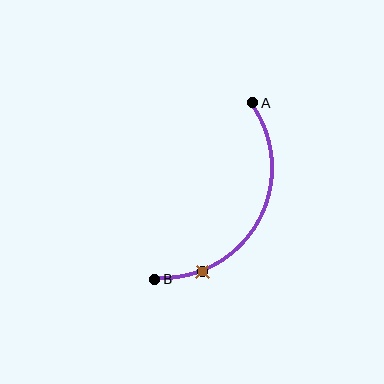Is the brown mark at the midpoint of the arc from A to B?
No. The brown mark lies on the arc but is closer to endpoint B. The arc midpoint would be at the point on the curve equidistant along the arc from both A and B.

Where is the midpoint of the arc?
The arc midpoint is the point on the curve farthest from the straight line joining A and B. It sits to the right of that line.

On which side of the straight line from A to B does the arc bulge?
The arc bulges to the right of the straight line connecting A and B.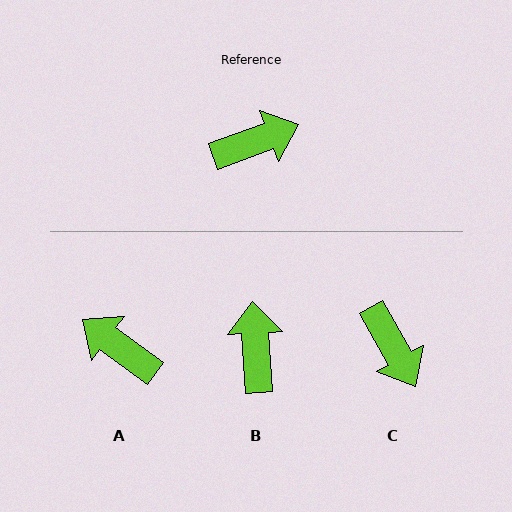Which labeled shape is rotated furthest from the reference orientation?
A, about 123 degrees away.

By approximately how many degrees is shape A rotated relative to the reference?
Approximately 123 degrees counter-clockwise.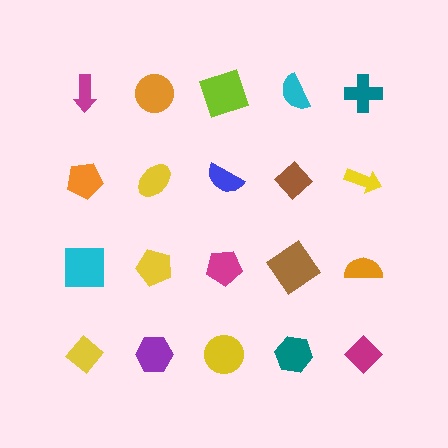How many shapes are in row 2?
5 shapes.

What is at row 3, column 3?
A magenta pentagon.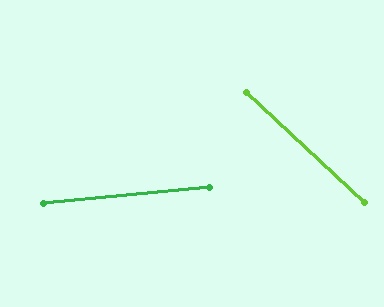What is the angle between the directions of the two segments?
Approximately 48 degrees.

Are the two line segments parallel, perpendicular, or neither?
Neither parallel nor perpendicular — they differ by about 48°.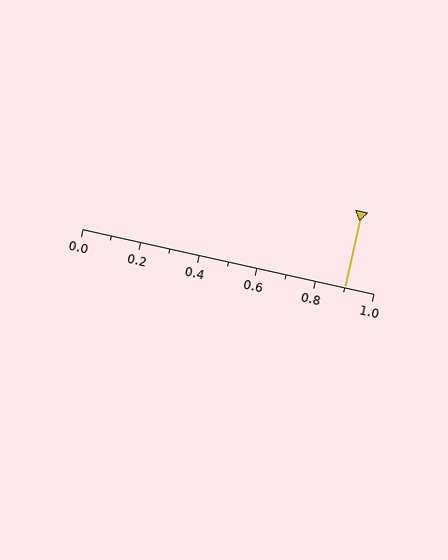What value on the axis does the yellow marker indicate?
The marker indicates approximately 0.9.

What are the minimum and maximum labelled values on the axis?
The axis runs from 0.0 to 1.0.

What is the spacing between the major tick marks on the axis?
The major ticks are spaced 0.2 apart.